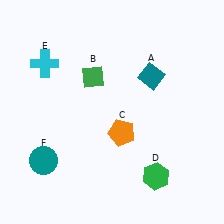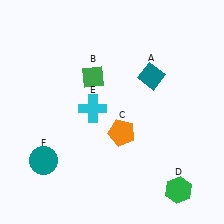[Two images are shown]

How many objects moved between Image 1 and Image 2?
2 objects moved between the two images.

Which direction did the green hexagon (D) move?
The green hexagon (D) moved right.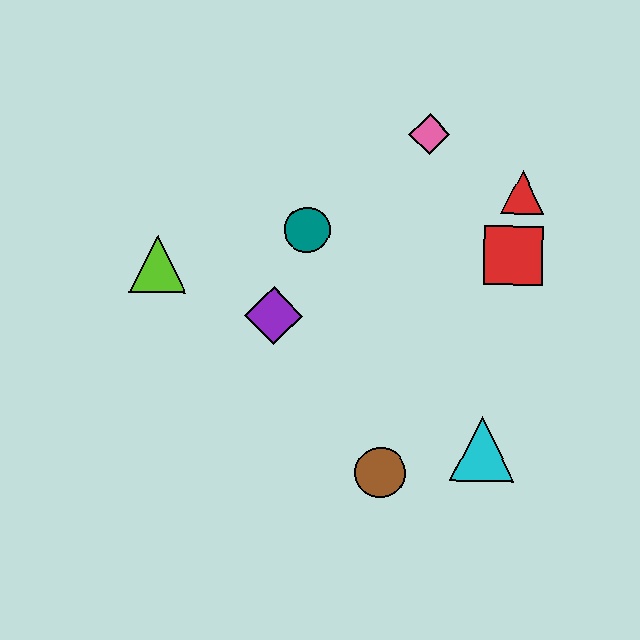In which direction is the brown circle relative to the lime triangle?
The brown circle is to the right of the lime triangle.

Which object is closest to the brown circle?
The cyan triangle is closest to the brown circle.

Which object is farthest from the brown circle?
The pink diamond is farthest from the brown circle.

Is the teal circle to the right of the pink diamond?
No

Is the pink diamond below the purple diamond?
No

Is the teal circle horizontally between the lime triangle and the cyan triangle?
Yes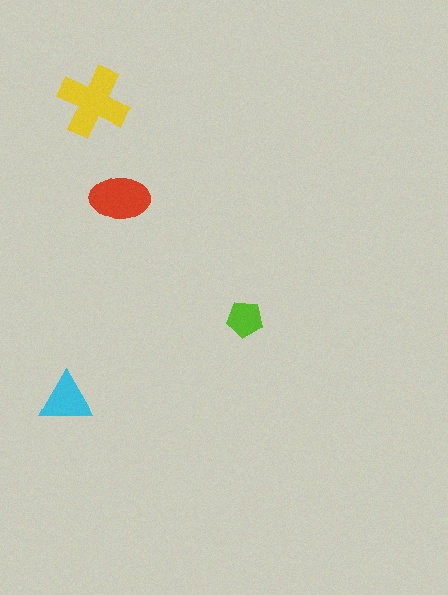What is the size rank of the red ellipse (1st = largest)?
2nd.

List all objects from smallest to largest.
The lime pentagon, the cyan triangle, the red ellipse, the yellow cross.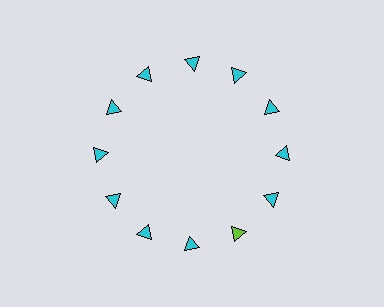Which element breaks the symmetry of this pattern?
The lime triangle at roughly the 5 o'clock position breaks the symmetry. All other shapes are cyan triangles.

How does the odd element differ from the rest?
It has a different color: lime instead of cyan.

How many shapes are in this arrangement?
There are 12 shapes arranged in a ring pattern.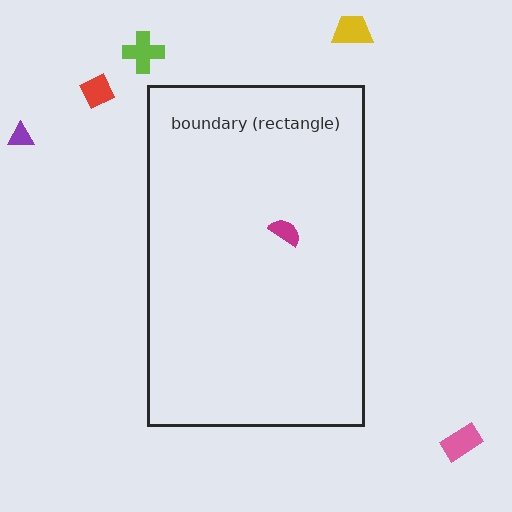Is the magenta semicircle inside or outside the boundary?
Inside.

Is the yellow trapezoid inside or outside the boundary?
Outside.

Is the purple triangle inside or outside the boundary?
Outside.